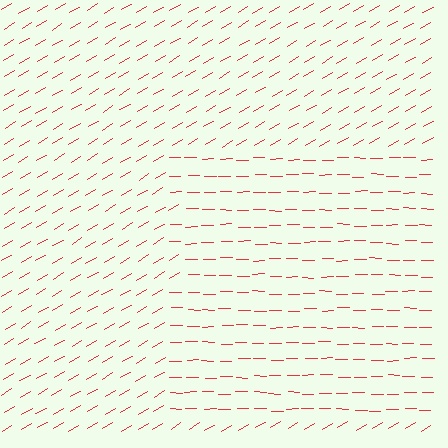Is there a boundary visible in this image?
Yes, there is a texture boundary formed by a change in line orientation.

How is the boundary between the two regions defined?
The boundary is defined purely by a change in line orientation (approximately 31 degrees difference). All lines are the same color and thickness.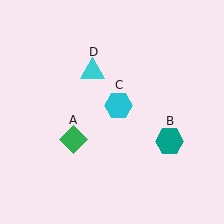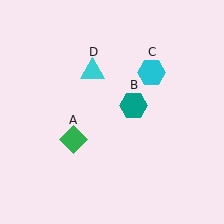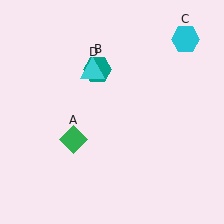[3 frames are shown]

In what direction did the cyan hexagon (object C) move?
The cyan hexagon (object C) moved up and to the right.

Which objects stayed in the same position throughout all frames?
Green diamond (object A) and cyan triangle (object D) remained stationary.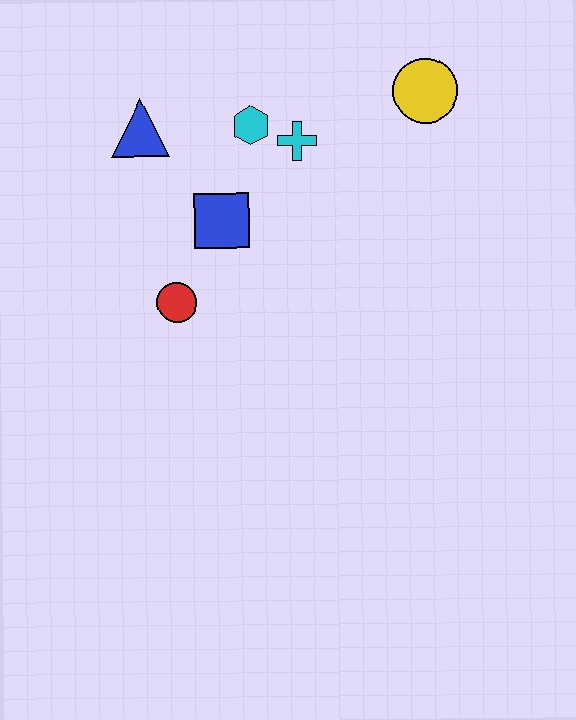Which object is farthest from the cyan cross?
The red circle is farthest from the cyan cross.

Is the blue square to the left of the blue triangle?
No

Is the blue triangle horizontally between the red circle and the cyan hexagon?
No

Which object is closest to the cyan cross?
The cyan hexagon is closest to the cyan cross.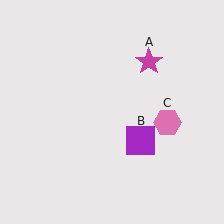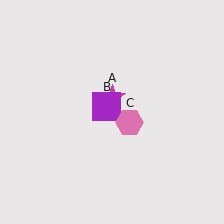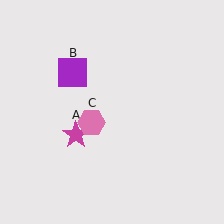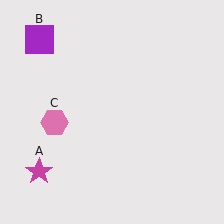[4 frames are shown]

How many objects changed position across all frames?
3 objects changed position: magenta star (object A), purple square (object B), pink hexagon (object C).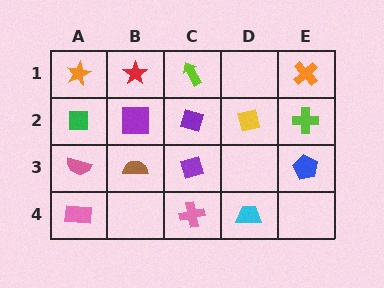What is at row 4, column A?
A pink rectangle.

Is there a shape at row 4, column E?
No, that cell is empty.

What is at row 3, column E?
A blue pentagon.